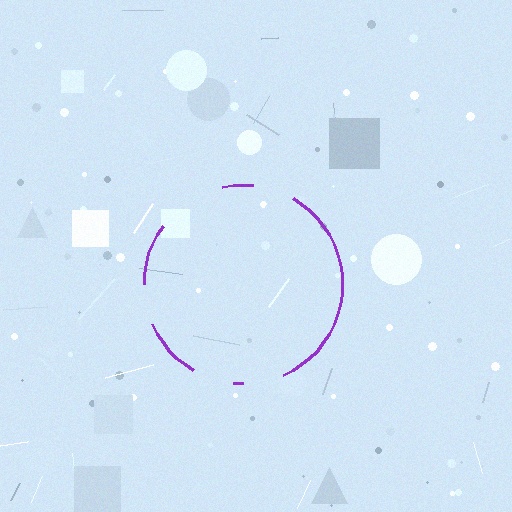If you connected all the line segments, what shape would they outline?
They would outline a circle.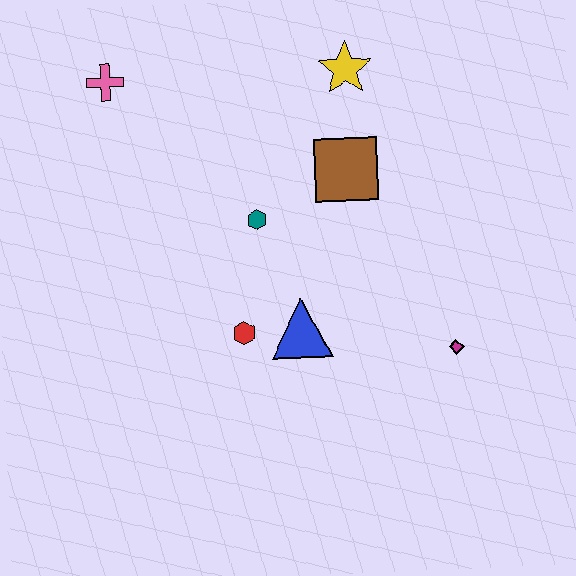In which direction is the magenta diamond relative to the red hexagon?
The magenta diamond is to the right of the red hexagon.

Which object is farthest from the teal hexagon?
The magenta diamond is farthest from the teal hexagon.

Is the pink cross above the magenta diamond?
Yes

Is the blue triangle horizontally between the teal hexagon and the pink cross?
No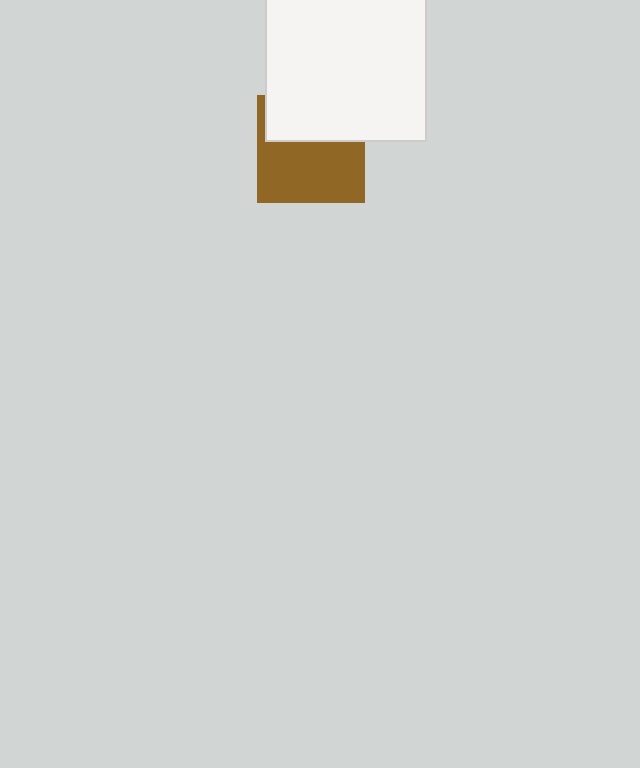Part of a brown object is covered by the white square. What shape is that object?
It is a square.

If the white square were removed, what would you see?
You would see the complete brown square.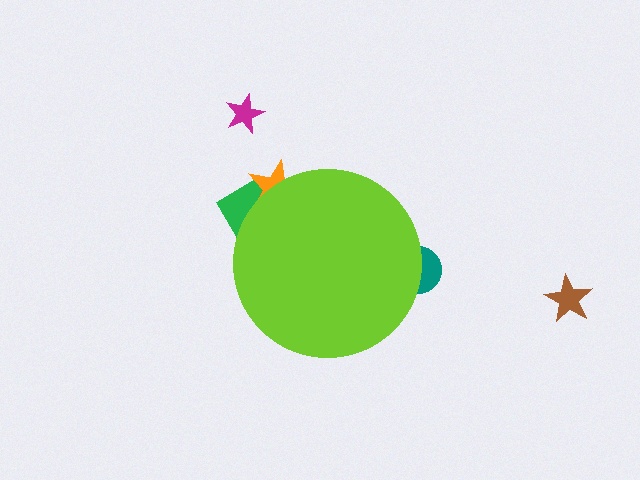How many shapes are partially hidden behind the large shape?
3 shapes are partially hidden.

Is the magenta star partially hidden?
No, the magenta star is fully visible.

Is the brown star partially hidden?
No, the brown star is fully visible.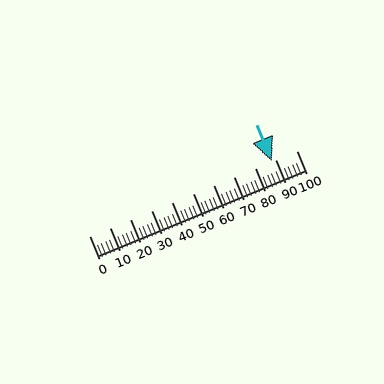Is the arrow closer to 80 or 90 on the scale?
The arrow is closer to 90.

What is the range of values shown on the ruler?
The ruler shows values from 0 to 100.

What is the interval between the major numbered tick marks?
The major tick marks are spaced 10 units apart.